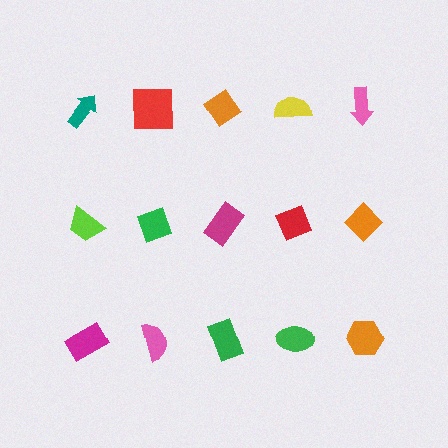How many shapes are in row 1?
5 shapes.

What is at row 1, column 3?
An orange diamond.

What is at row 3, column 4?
A green ellipse.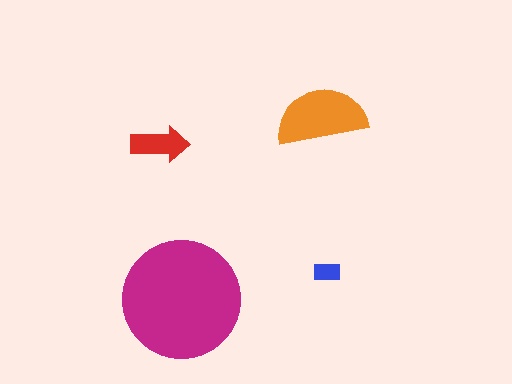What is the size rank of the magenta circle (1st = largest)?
1st.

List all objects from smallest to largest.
The blue rectangle, the red arrow, the orange semicircle, the magenta circle.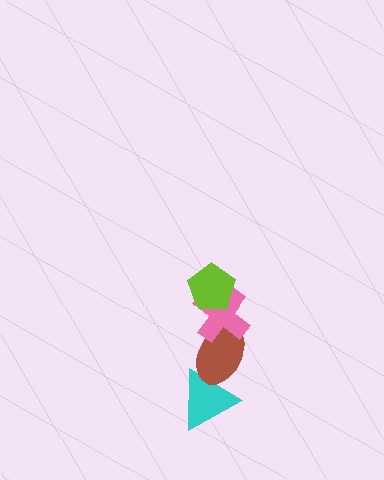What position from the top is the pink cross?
The pink cross is 2nd from the top.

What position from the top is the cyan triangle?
The cyan triangle is 4th from the top.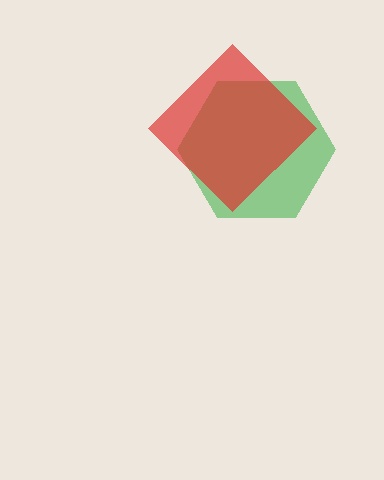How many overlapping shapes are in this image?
There are 2 overlapping shapes in the image.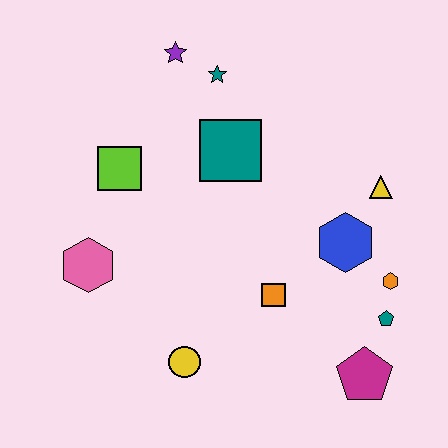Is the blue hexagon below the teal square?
Yes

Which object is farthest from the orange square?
The purple star is farthest from the orange square.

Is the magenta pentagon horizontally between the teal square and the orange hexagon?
Yes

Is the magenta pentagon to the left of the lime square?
No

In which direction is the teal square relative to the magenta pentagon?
The teal square is above the magenta pentagon.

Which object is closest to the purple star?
The teal star is closest to the purple star.